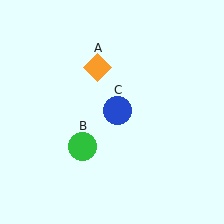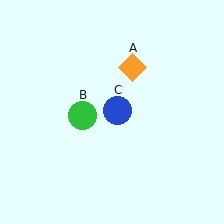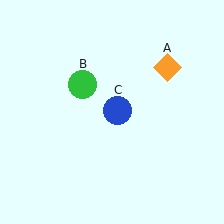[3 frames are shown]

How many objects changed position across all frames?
2 objects changed position: orange diamond (object A), green circle (object B).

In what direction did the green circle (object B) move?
The green circle (object B) moved up.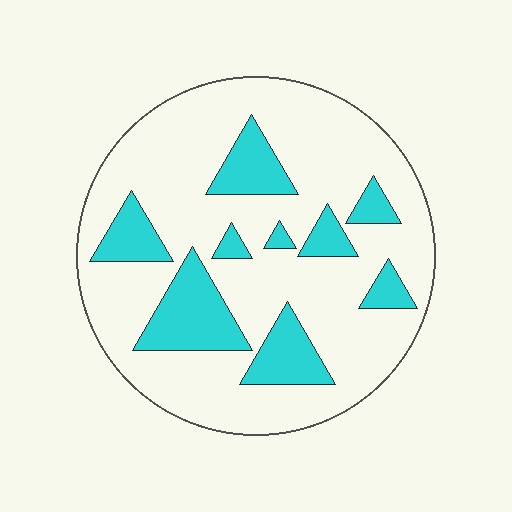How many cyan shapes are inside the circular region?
9.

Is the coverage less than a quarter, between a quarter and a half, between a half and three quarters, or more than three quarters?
Less than a quarter.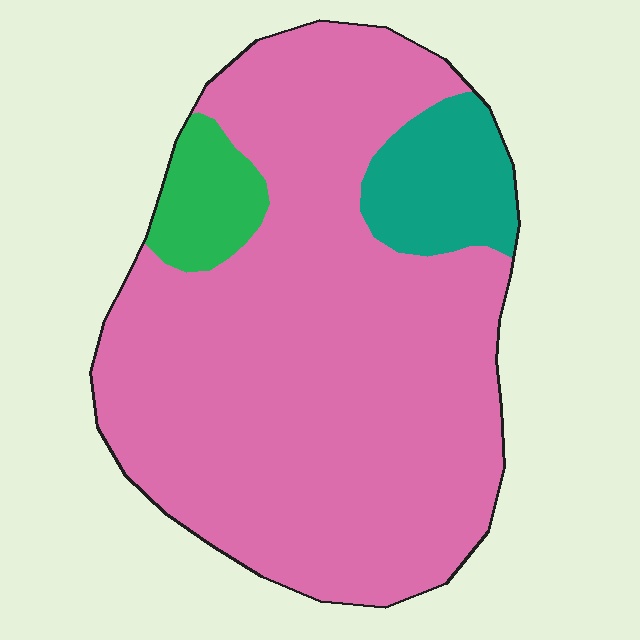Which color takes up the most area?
Pink, at roughly 85%.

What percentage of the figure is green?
Green covers around 5% of the figure.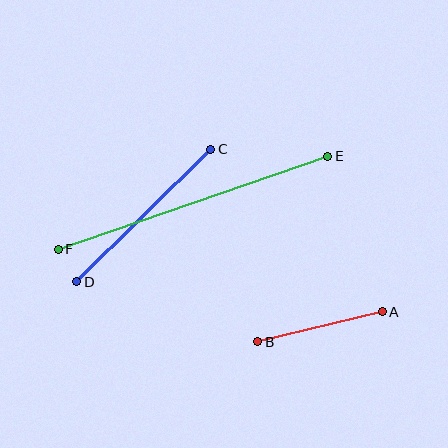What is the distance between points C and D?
The distance is approximately 188 pixels.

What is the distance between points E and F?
The distance is approximately 285 pixels.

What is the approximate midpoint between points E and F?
The midpoint is at approximately (193, 203) pixels.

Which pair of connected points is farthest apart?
Points E and F are farthest apart.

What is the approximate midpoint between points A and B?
The midpoint is at approximately (320, 327) pixels.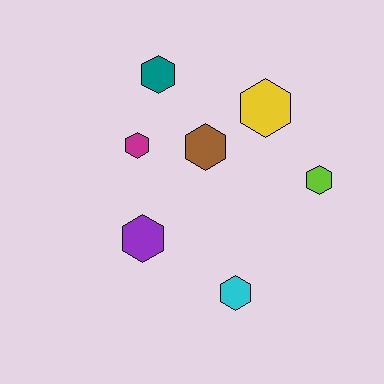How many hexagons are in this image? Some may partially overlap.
There are 7 hexagons.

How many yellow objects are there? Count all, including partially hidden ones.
There is 1 yellow object.